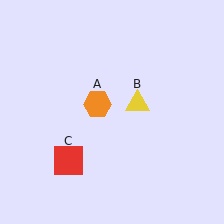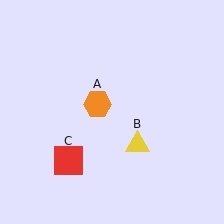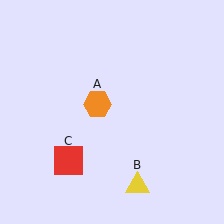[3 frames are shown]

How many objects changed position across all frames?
1 object changed position: yellow triangle (object B).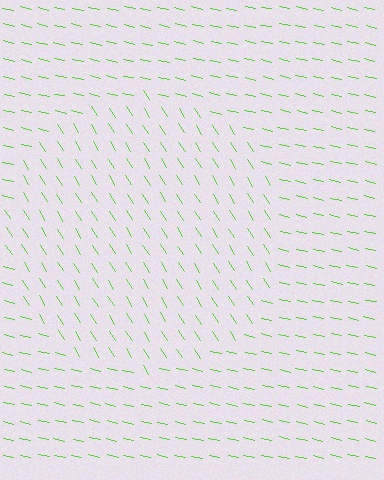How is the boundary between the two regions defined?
The boundary is defined purely by a change in line orientation (approximately 45 degrees difference). All lines are the same color and thickness.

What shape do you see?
I see a circle.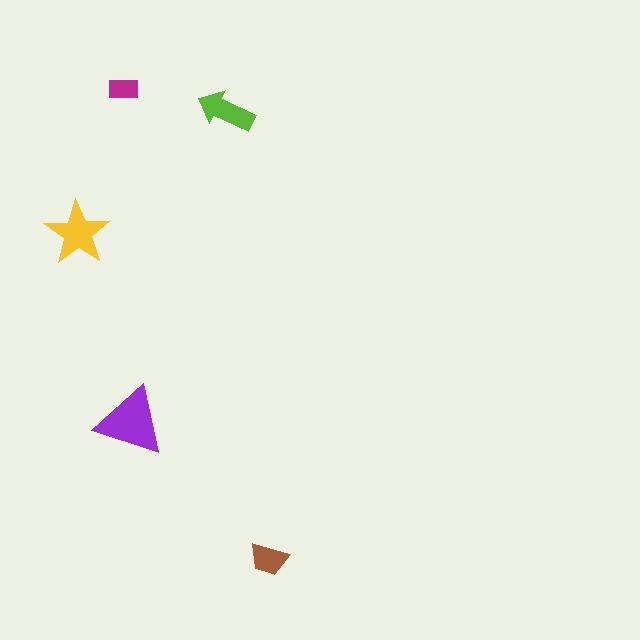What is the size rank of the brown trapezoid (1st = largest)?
4th.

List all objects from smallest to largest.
The magenta rectangle, the brown trapezoid, the lime arrow, the yellow star, the purple triangle.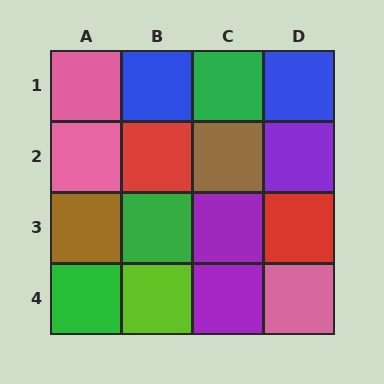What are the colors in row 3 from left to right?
Brown, green, purple, red.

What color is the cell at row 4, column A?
Green.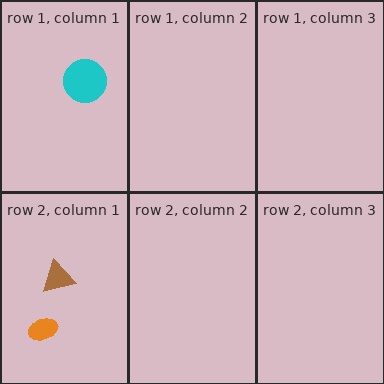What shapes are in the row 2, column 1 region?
The orange ellipse, the brown triangle.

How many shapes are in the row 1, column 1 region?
1.